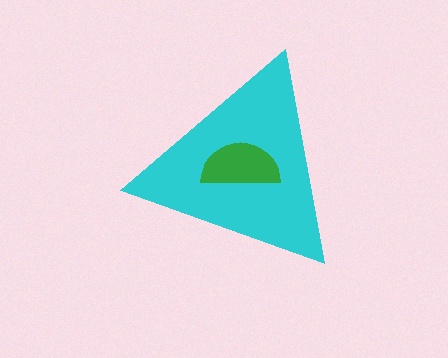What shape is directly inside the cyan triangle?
The green semicircle.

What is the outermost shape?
The cyan triangle.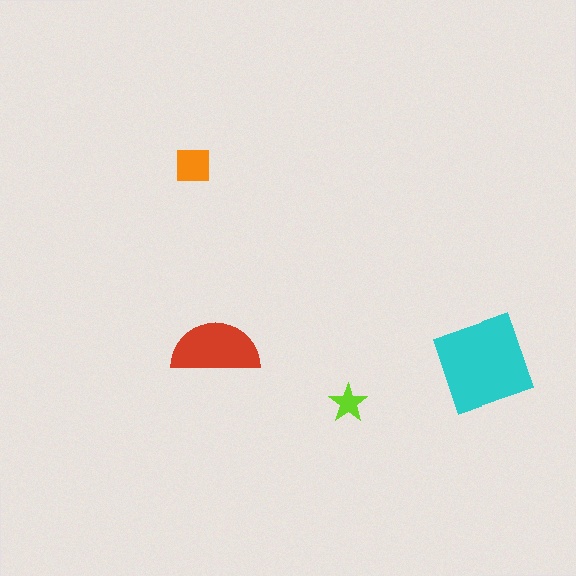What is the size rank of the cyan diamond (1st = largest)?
1st.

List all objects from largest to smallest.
The cyan diamond, the red semicircle, the orange square, the lime star.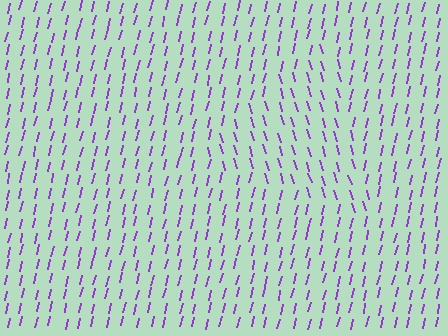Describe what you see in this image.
The image is filled with small purple line segments. A triangle region in the image has lines oriented differently from the surrounding lines, creating a visible texture boundary.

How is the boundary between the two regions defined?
The boundary is defined purely by a change in line orientation (approximately 30 degrees difference). All lines are the same color and thickness.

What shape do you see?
I see a triangle.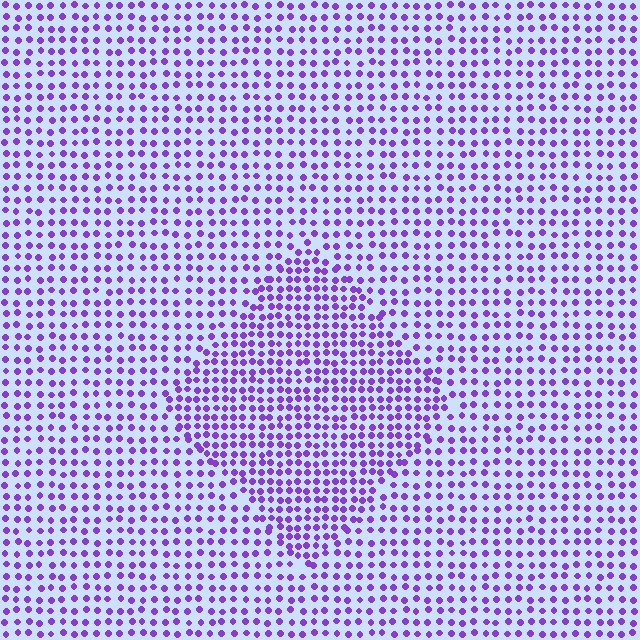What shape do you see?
I see a diamond.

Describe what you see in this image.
The image contains small purple elements arranged at two different densities. A diamond-shaped region is visible where the elements are more densely packed than the surrounding area.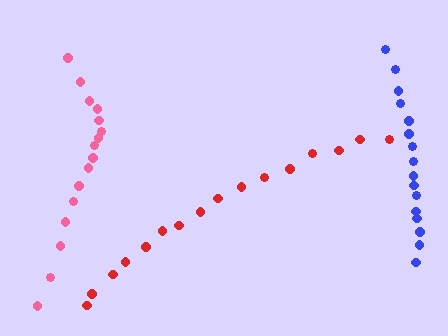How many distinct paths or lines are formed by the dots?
There are 3 distinct paths.